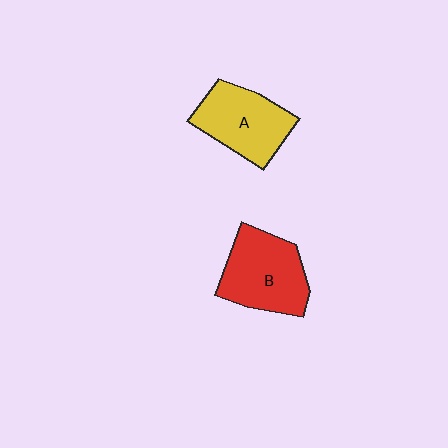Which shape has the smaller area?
Shape A (yellow).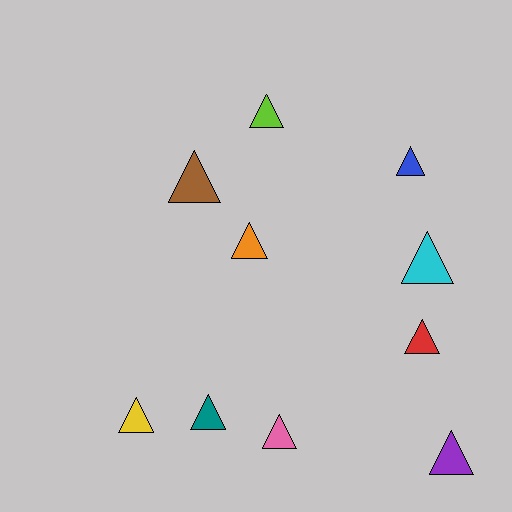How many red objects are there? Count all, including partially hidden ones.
There is 1 red object.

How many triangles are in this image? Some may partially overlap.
There are 10 triangles.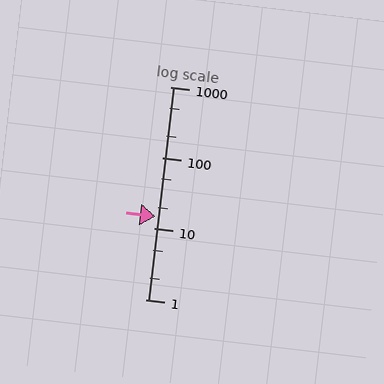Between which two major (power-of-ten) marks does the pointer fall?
The pointer is between 10 and 100.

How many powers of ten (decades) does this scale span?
The scale spans 3 decades, from 1 to 1000.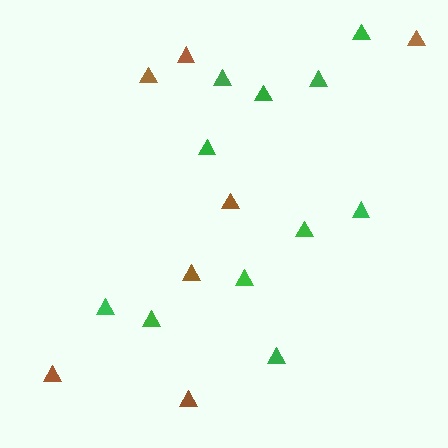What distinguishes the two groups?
There are 2 groups: one group of green triangles (11) and one group of brown triangles (7).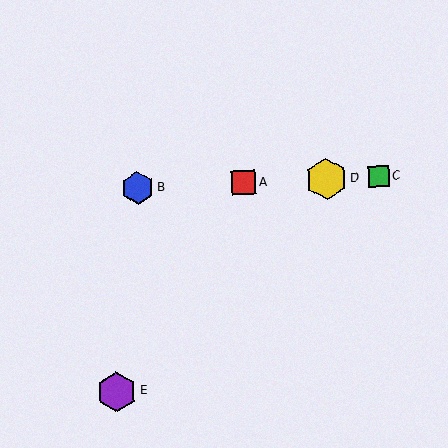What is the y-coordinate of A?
Object A is at y≈183.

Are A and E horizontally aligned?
No, A is at y≈183 and E is at y≈392.